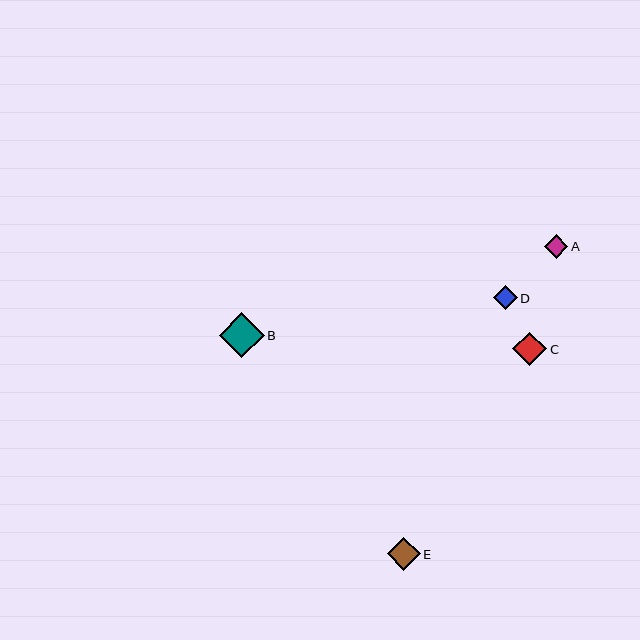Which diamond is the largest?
Diamond B is the largest with a size of approximately 45 pixels.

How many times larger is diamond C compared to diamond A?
Diamond C is approximately 1.4 times the size of diamond A.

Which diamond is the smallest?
Diamond A is the smallest with a size of approximately 23 pixels.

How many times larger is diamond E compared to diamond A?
Diamond E is approximately 1.4 times the size of diamond A.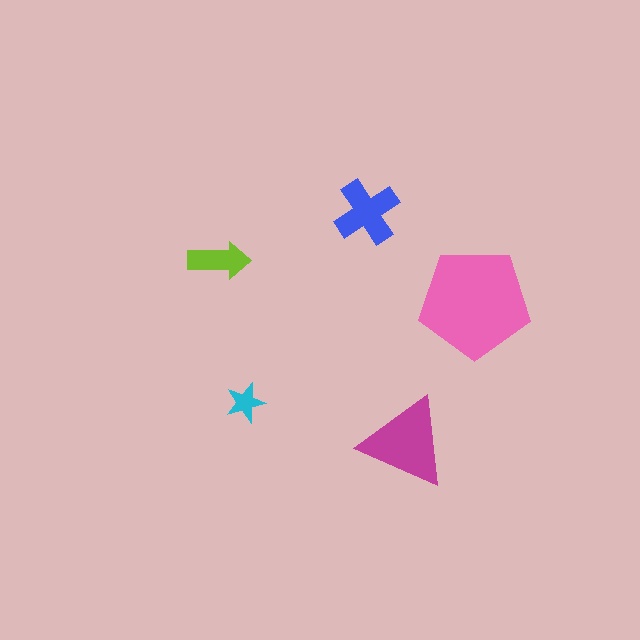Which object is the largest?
The pink pentagon.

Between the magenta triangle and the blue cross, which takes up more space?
The magenta triangle.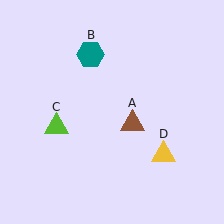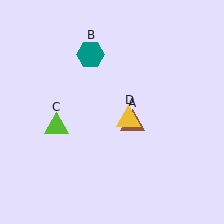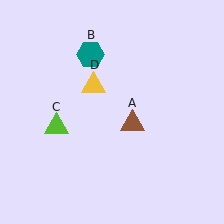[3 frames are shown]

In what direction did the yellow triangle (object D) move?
The yellow triangle (object D) moved up and to the left.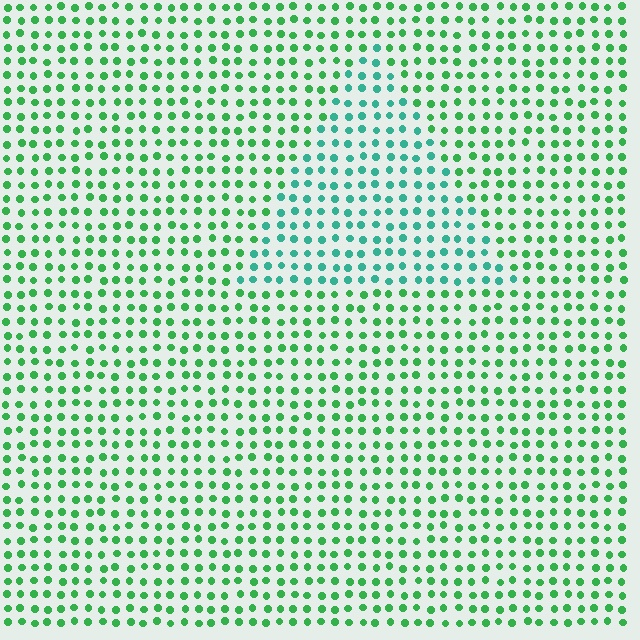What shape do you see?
I see a triangle.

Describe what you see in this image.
The image is filled with small green elements in a uniform arrangement. A triangle-shaped region is visible where the elements are tinted to a slightly different hue, forming a subtle color boundary.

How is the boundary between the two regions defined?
The boundary is defined purely by a slight shift in hue (about 35 degrees). Spacing, size, and orientation are identical on both sides.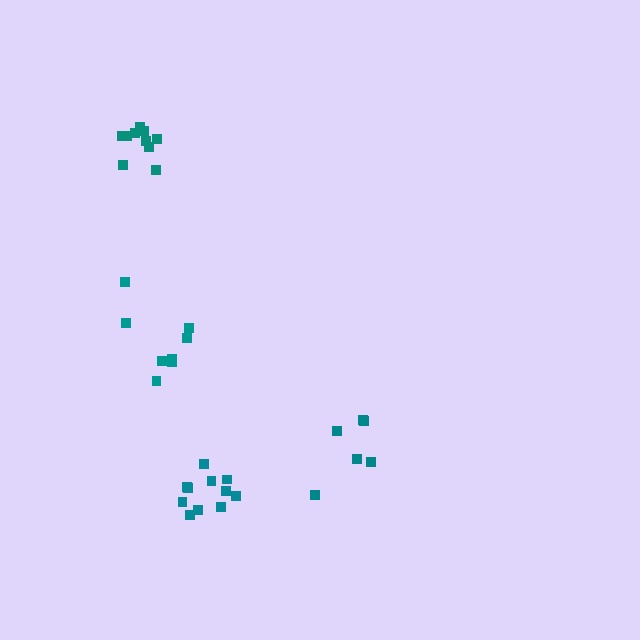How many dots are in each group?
Group 1: 10 dots, Group 2: 8 dots, Group 3: 6 dots, Group 4: 11 dots (35 total).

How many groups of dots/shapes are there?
There are 4 groups.